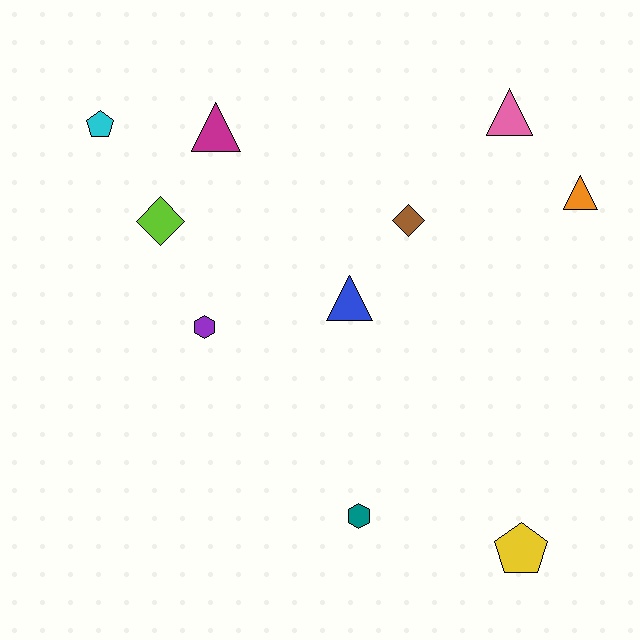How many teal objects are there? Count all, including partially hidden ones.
There is 1 teal object.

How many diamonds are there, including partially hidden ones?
There are 2 diamonds.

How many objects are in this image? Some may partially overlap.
There are 10 objects.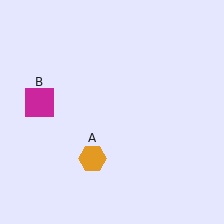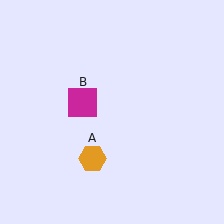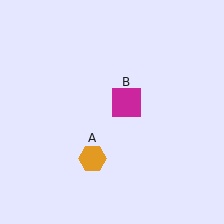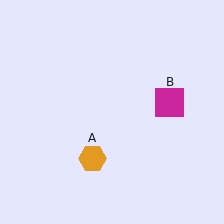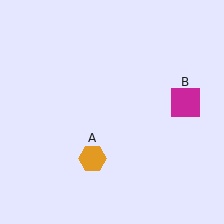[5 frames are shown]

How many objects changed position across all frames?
1 object changed position: magenta square (object B).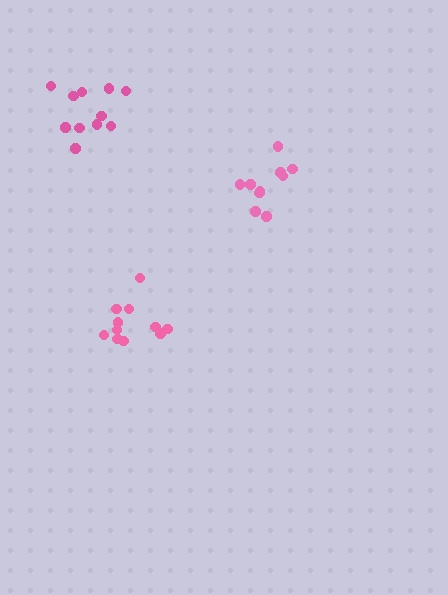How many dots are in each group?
Group 1: 11 dots, Group 2: 10 dots, Group 3: 11 dots (32 total).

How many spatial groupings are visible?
There are 3 spatial groupings.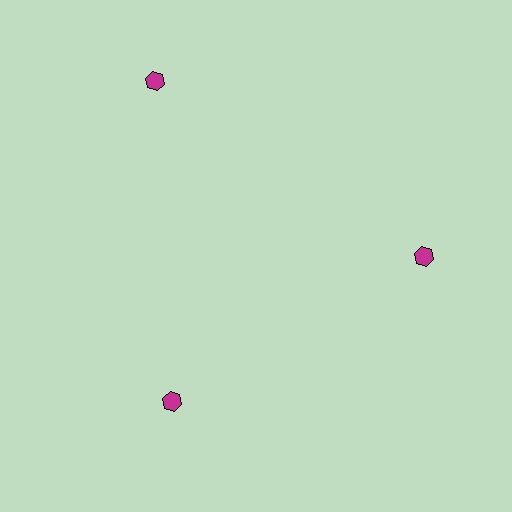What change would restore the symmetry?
The symmetry would be restored by moving it inward, back onto the ring so that all 3 hexagons sit at equal angles and equal distance from the center.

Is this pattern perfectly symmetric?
No. The 3 magenta hexagons are arranged in a ring, but one element near the 11 o'clock position is pushed outward from the center, breaking the 3-fold rotational symmetry.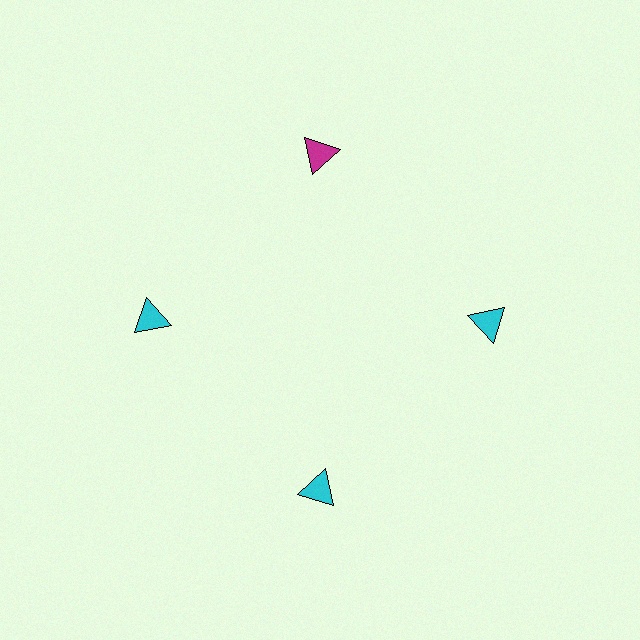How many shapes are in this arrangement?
There are 4 shapes arranged in a ring pattern.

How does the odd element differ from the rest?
It has a different color: magenta instead of cyan.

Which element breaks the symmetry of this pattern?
The magenta triangle at roughly the 12 o'clock position breaks the symmetry. All other shapes are cyan triangles.